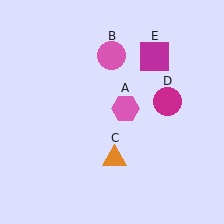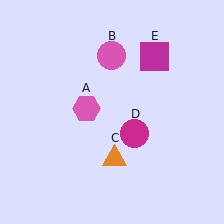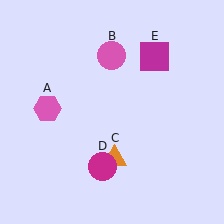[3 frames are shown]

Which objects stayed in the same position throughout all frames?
Pink circle (object B) and orange triangle (object C) and magenta square (object E) remained stationary.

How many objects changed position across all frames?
2 objects changed position: pink hexagon (object A), magenta circle (object D).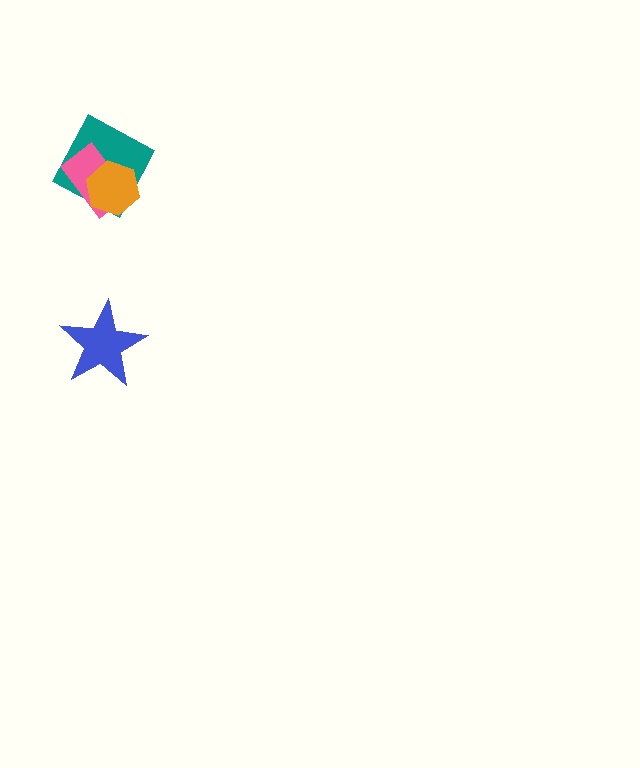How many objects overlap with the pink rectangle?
2 objects overlap with the pink rectangle.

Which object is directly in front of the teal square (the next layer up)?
The pink rectangle is directly in front of the teal square.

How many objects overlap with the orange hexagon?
2 objects overlap with the orange hexagon.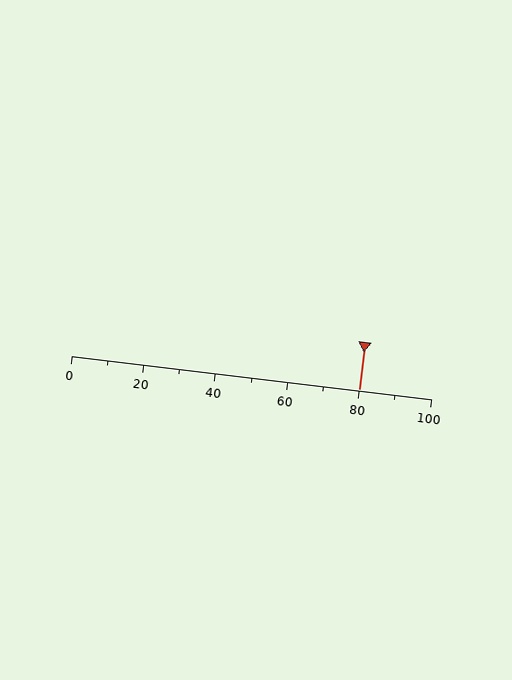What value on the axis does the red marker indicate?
The marker indicates approximately 80.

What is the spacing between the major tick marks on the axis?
The major ticks are spaced 20 apart.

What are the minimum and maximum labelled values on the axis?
The axis runs from 0 to 100.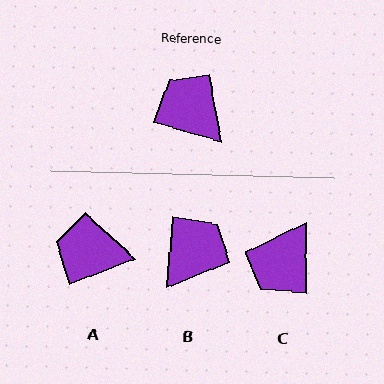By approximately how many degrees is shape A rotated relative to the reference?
Approximately 36 degrees counter-clockwise.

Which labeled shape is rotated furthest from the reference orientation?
C, about 105 degrees away.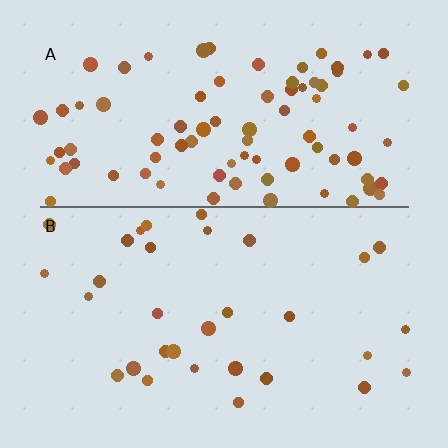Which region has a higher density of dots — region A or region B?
A (the top).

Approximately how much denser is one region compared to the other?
Approximately 2.7× — region A over region B.